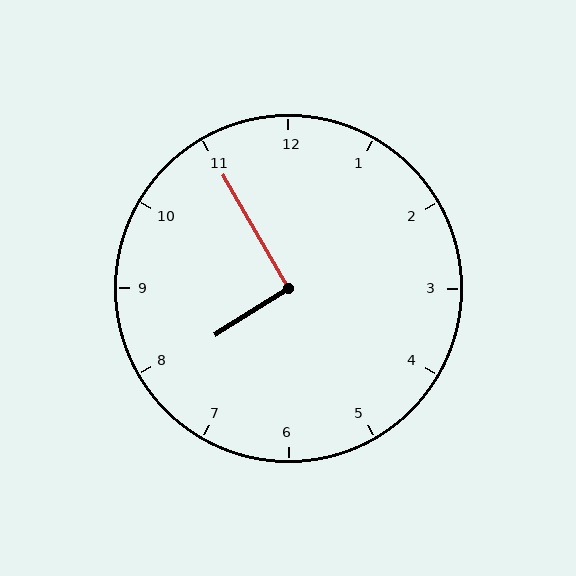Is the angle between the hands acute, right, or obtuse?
It is right.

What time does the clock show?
7:55.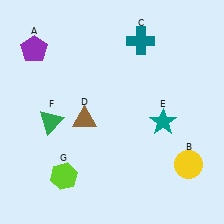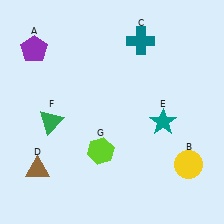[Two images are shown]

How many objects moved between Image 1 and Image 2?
2 objects moved between the two images.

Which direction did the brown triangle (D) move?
The brown triangle (D) moved down.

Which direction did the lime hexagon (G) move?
The lime hexagon (G) moved right.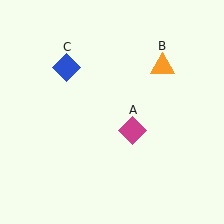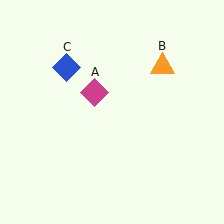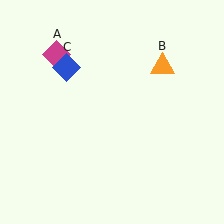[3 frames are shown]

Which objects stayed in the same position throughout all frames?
Orange triangle (object B) and blue diamond (object C) remained stationary.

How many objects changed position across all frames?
1 object changed position: magenta diamond (object A).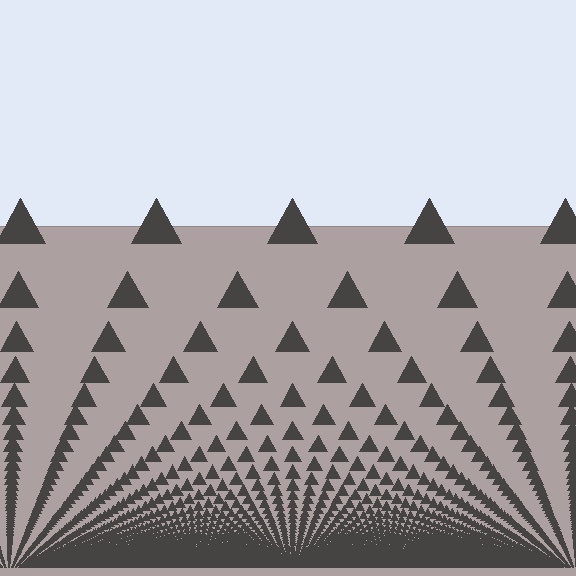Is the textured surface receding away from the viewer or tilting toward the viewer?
The surface appears to tilt toward the viewer. Texture elements get larger and sparser toward the top.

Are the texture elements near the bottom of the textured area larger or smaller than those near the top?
Smaller. The gradient is inverted — elements near the bottom are smaller and denser.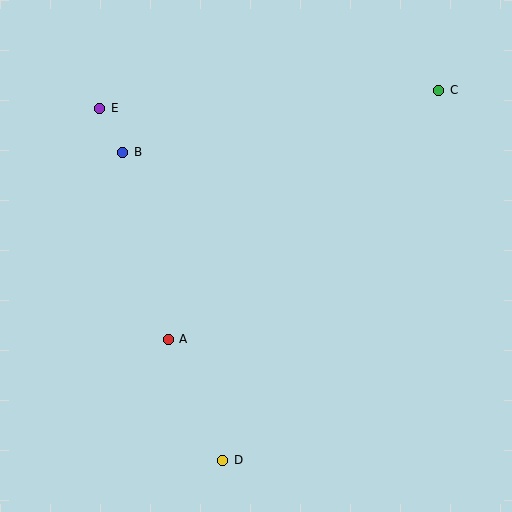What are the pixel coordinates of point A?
Point A is at (168, 339).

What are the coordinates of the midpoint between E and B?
The midpoint between E and B is at (111, 130).